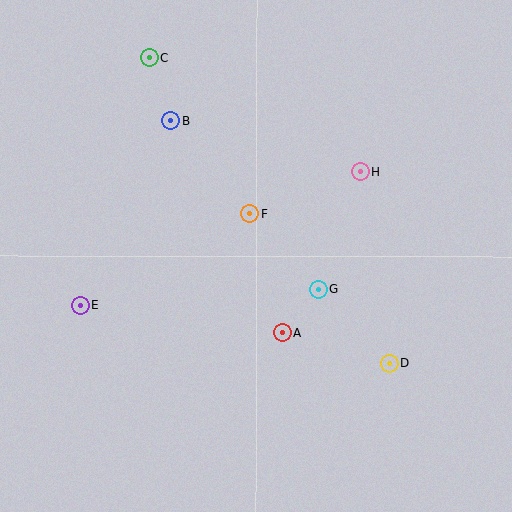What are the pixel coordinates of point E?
Point E is at (80, 305).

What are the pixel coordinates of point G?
Point G is at (318, 289).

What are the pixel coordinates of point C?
Point C is at (150, 57).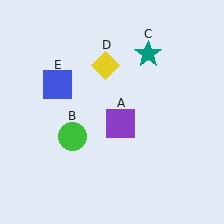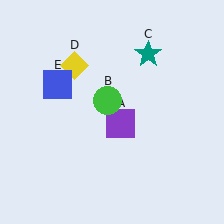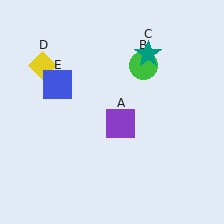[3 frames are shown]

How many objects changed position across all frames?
2 objects changed position: green circle (object B), yellow diamond (object D).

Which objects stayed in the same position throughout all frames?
Purple square (object A) and teal star (object C) and blue square (object E) remained stationary.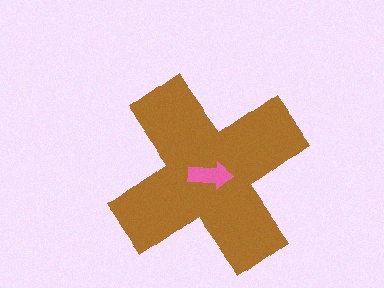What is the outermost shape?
The brown cross.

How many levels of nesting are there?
2.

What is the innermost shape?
The pink arrow.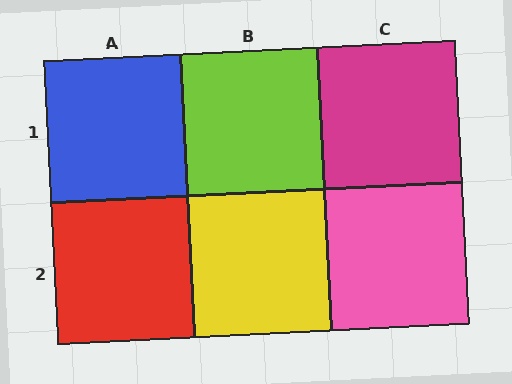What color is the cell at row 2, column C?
Pink.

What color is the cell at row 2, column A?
Red.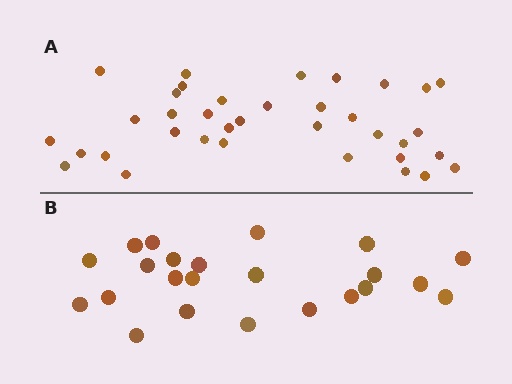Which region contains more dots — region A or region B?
Region A (the top region) has more dots.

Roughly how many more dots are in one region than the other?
Region A has approximately 15 more dots than region B.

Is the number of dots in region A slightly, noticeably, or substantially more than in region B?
Region A has substantially more. The ratio is roughly 1.6 to 1.